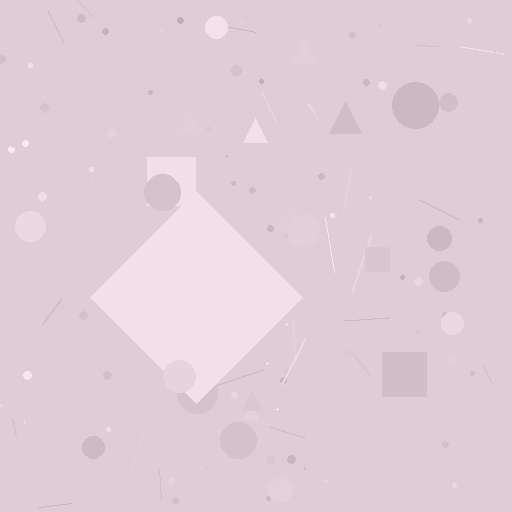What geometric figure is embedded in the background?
A diamond is embedded in the background.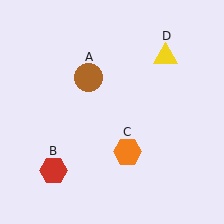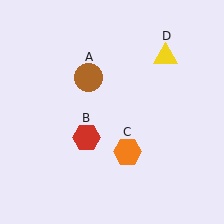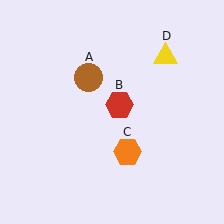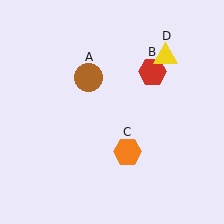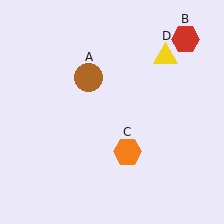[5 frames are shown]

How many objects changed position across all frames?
1 object changed position: red hexagon (object B).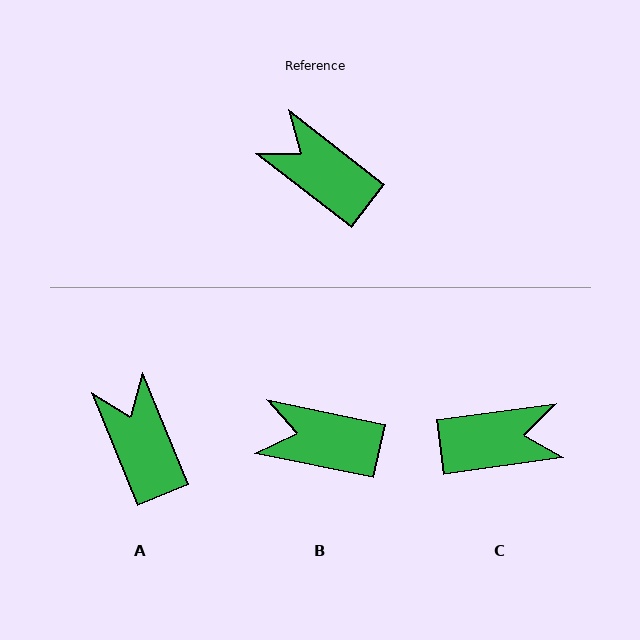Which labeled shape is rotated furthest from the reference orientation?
C, about 134 degrees away.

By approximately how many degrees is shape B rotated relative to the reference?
Approximately 26 degrees counter-clockwise.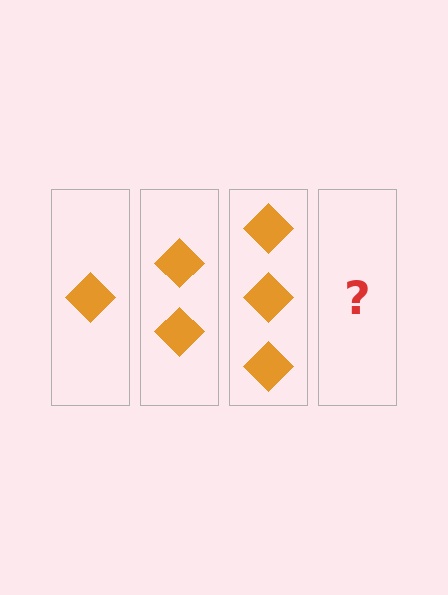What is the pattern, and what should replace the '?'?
The pattern is that each step adds one more diamond. The '?' should be 4 diamonds.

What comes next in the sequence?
The next element should be 4 diamonds.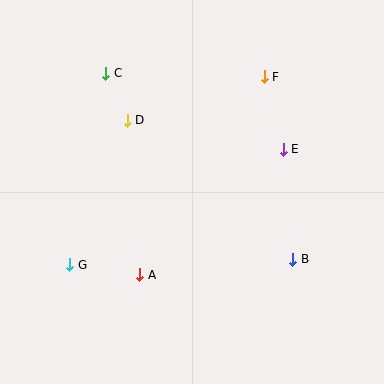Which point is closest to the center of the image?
Point D at (127, 120) is closest to the center.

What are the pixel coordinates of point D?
Point D is at (127, 120).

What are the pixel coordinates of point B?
Point B is at (293, 259).